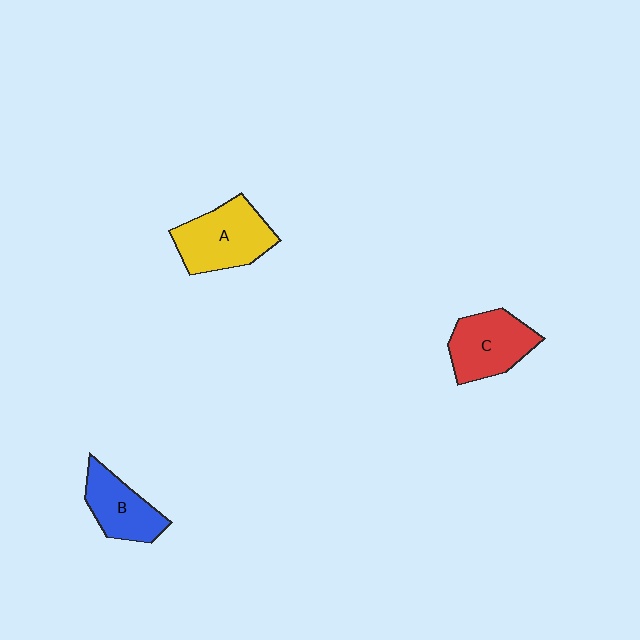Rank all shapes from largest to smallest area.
From largest to smallest: A (yellow), C (red), B (blue).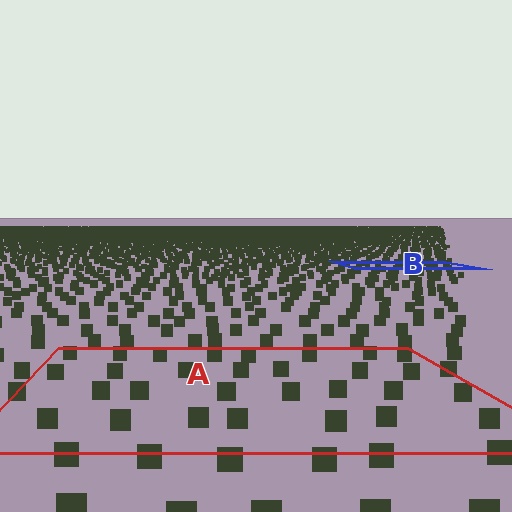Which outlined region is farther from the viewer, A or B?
Region B is farther from the viewer — the texture elements inside it appear smaller and more densely packed.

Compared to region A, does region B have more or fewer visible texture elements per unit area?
Region B has more texture elements per unit area — they are packed more densely because it is farther away.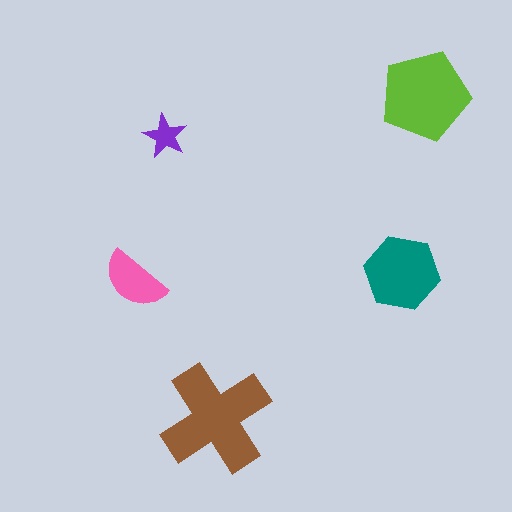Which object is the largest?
The brown cross.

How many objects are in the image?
There are 5 objects in the image.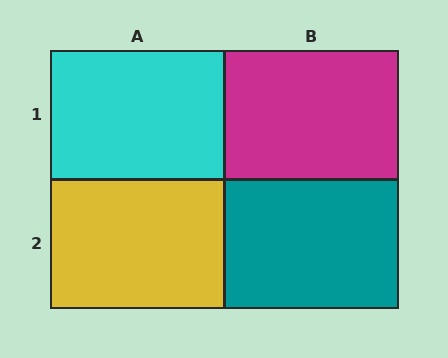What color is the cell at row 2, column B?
Teal.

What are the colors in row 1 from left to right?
Cyan, magenta.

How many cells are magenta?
1 cell is magenta.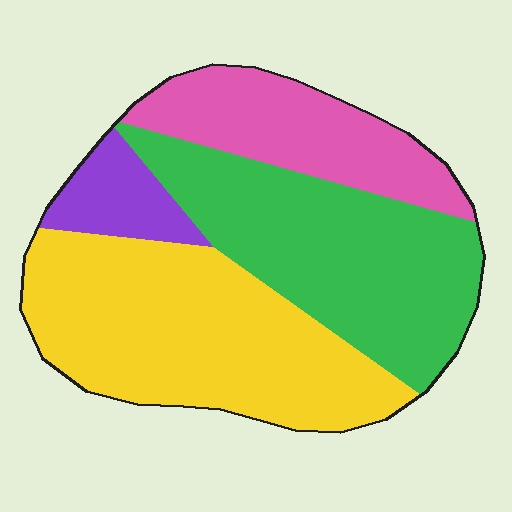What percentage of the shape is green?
Green takes up about one third (1/3) of the shape.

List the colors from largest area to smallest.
From largest to smallest: yellow, green, pink, purple.